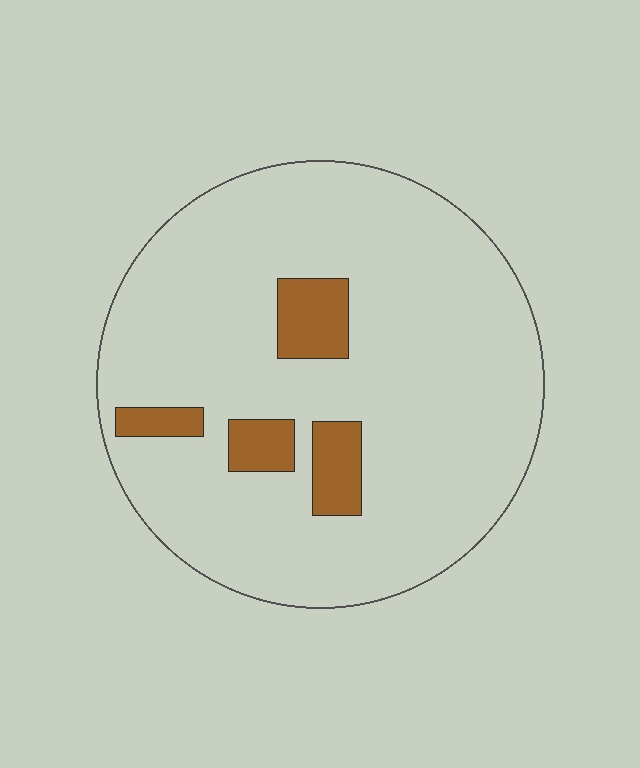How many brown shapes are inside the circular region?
4.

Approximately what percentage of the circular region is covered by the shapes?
Approximately 10%.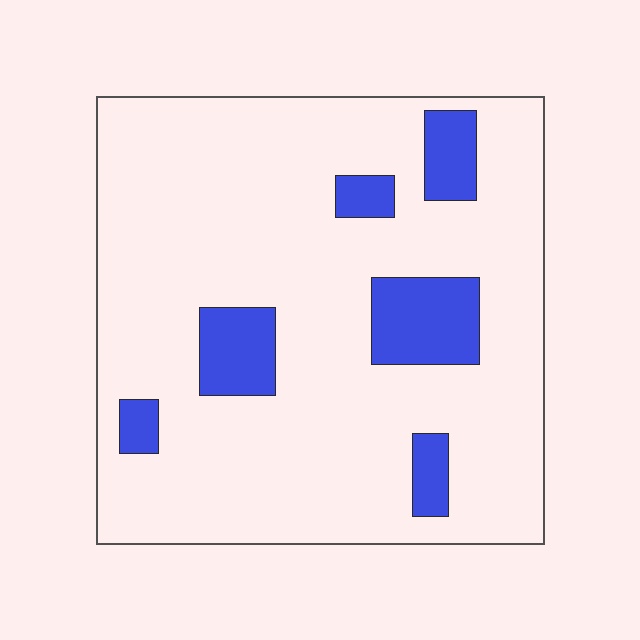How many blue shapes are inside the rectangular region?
6.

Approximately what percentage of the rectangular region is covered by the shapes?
Approximately 15%.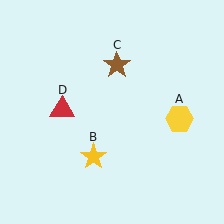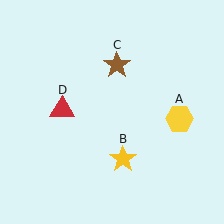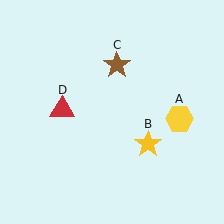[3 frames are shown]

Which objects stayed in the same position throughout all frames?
Yellow hexagon (object A) and brown star (object C) and red triangle (object D) remained stationary.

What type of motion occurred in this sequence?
The yellow star (object B) rotated counterclockwise around the center of the scene.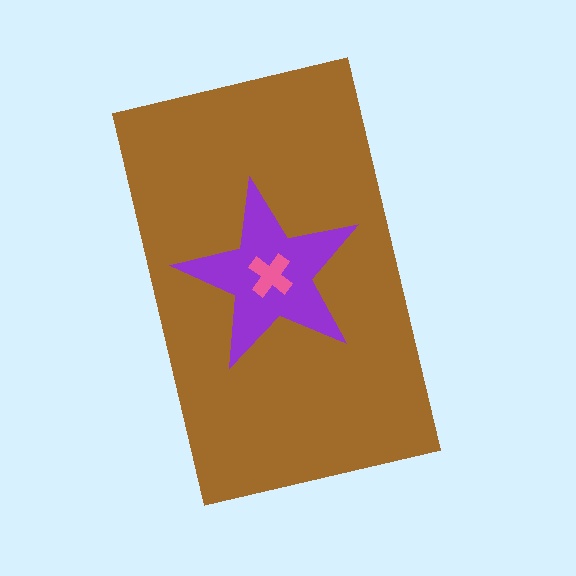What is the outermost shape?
The brown rectangle.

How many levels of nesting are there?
3.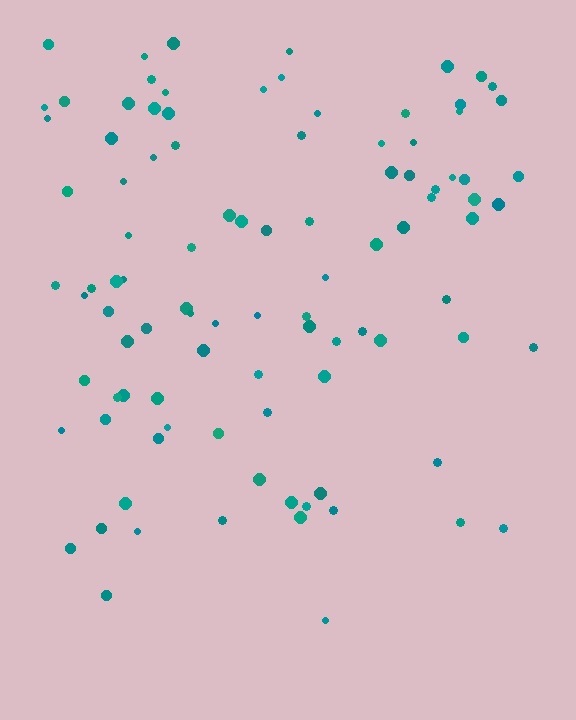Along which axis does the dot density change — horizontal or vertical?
Vertical.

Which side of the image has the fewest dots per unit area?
The bottom.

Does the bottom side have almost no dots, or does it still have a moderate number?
Still a moderate number, just noticeably fewer than the top.